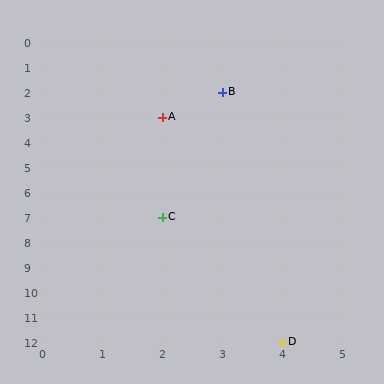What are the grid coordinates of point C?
Point C is at grid coordinates (2, 7).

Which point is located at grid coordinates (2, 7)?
Point C is at (2, 7).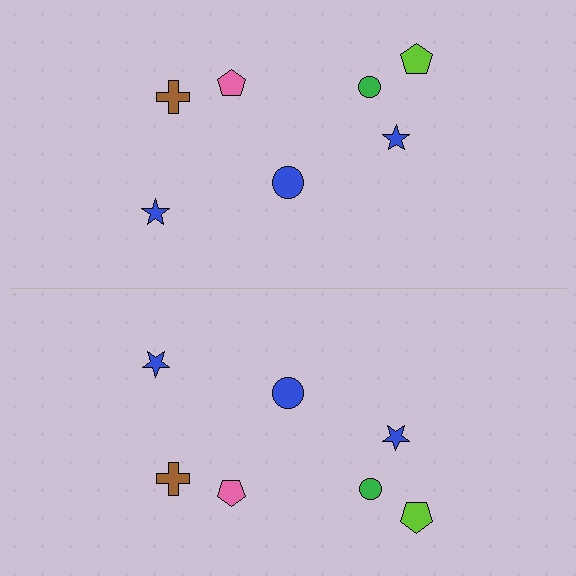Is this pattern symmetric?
Yes, this pattern has bilateral (reflection) symmetry.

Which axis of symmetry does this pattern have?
The pattern has a horizontal axis of symmetry running through the center of the image.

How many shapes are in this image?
There are 14 shapes in this image.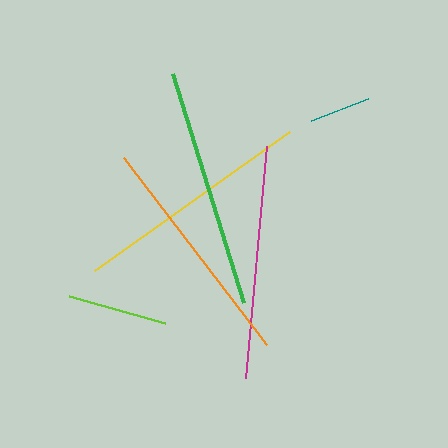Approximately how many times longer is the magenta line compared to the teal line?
The magenta line is approximately 3.8 times the length of the teal line.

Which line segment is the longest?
The green line is the longest at approximately 240 pixels.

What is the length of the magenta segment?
The magenta segment is approximately 234 pixels long.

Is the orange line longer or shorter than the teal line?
The orange line is longer than the teal line.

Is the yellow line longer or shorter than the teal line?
The yellow line is longer than the teal line.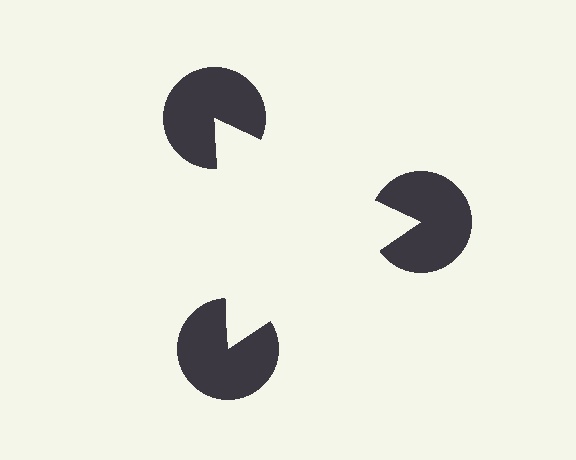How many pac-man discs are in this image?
There are 3 — one at each vertex of the illusory triangle.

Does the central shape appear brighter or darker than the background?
It typically appears slightly brighter than the background, even though no actual brightness change is drawn.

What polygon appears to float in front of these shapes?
An illusory triangle — its edges are inferred from the aligned wedge cuts in the pac-man discs, not physically drawn.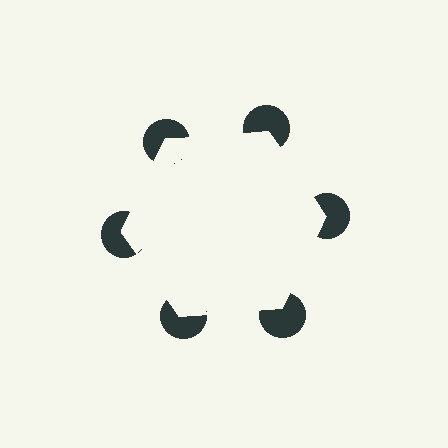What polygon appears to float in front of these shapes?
An illusory hexagon — its edges are inferred from the aligned wedge cuts in the pac-man discs, not physically drawn.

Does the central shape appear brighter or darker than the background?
It typically appears slightly brighter than the background, even though no actual brightness change is drawn.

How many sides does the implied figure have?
6 sides.